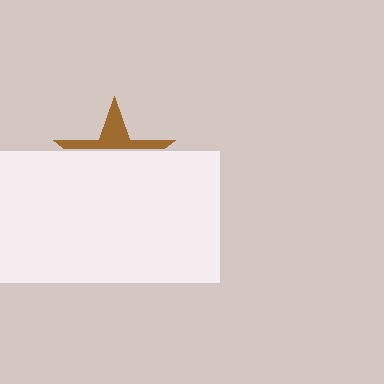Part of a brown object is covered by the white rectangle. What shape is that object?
It is a star.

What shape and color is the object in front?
The object in front is a white rectangle.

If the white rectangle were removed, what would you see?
You would see the complete brown star.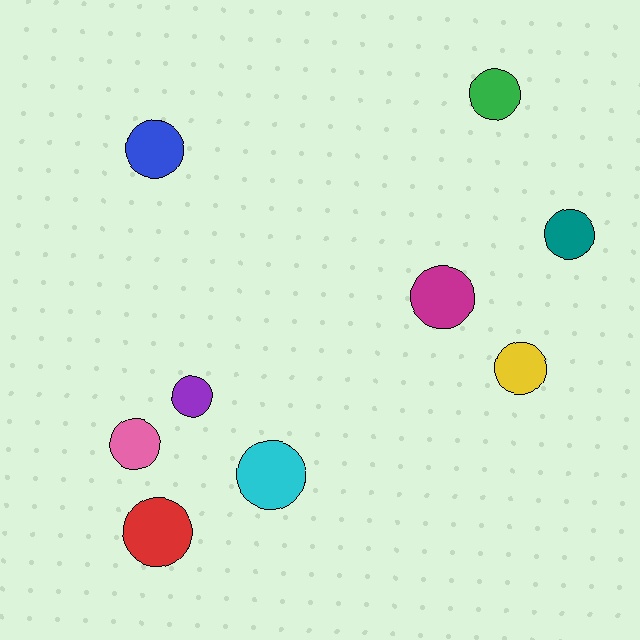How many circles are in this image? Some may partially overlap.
There are 9 circles.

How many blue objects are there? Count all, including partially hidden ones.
There is 1 blue object.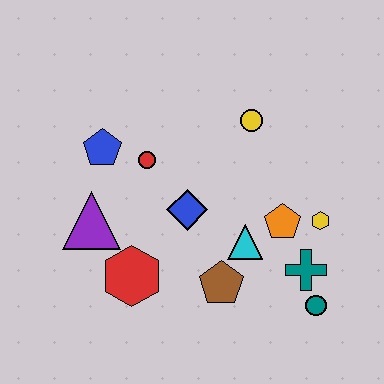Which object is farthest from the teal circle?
The blue pentagon is farthest from the teal circle.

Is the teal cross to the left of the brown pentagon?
No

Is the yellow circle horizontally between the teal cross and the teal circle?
No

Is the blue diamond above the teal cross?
Yes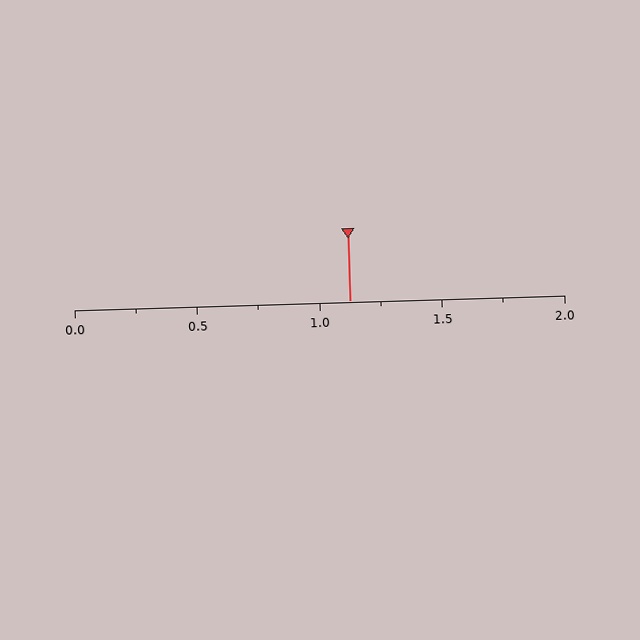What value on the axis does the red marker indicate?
The marker indicates approximately 1.12.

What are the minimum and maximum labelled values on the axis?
The axis runs from 0.0 to 2.0.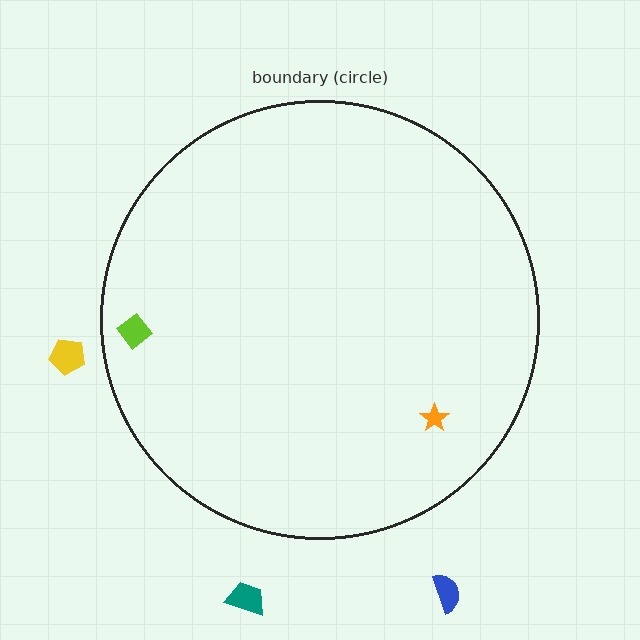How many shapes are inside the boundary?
2 inside, 3 outside.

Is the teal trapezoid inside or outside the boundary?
Outside.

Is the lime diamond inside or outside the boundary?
Inside.